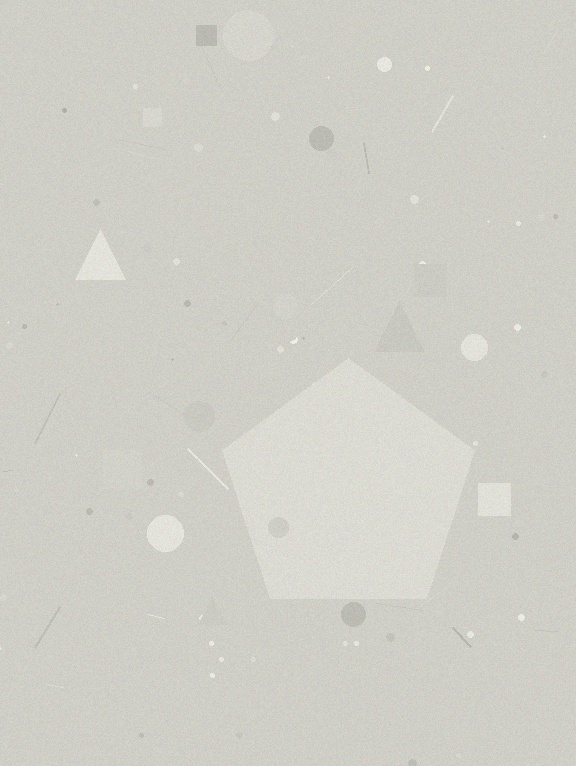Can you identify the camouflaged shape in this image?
The camouflaged shape is a pentagon.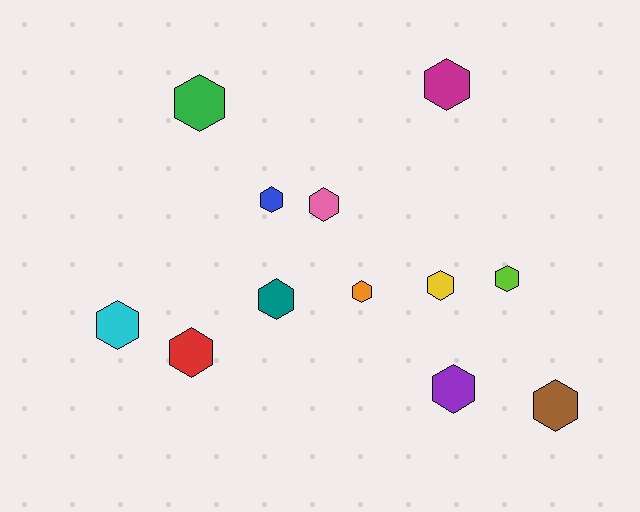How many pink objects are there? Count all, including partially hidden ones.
There is 1 pink object.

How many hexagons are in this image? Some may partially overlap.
There are 12 hexagons.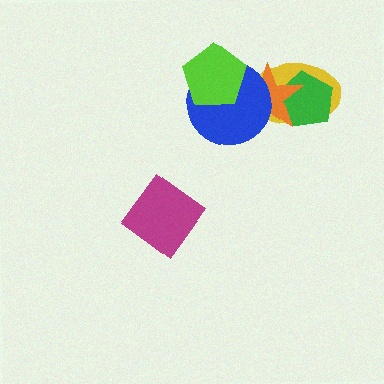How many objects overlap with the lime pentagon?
2 objects overlap with the lime pentagon.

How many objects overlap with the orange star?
4 objects overlap with the orange star.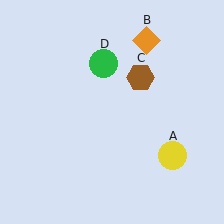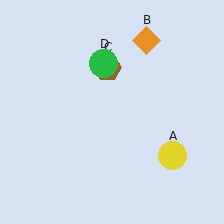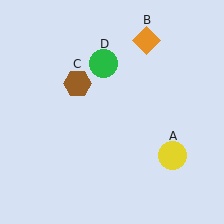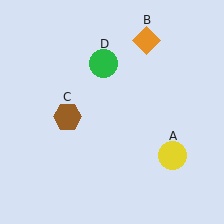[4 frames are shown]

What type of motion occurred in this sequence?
The brown hexagon (object C) rotated counterclockwise around the center of the scene.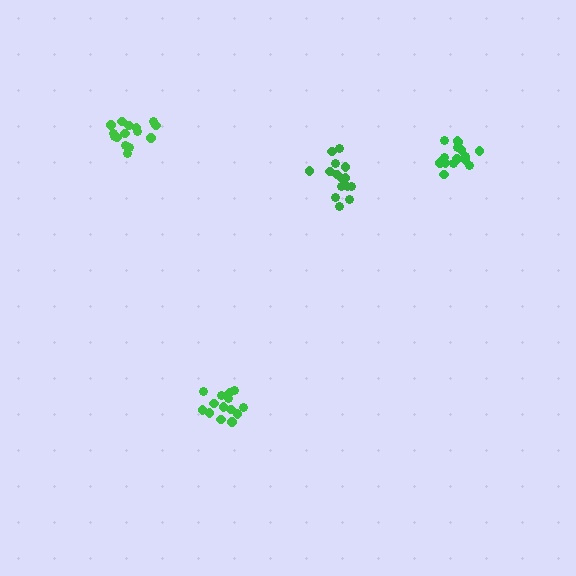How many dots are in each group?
Group 1: 15 dots, Group 2: 15 dots, Group 3: 15 dots, Group 4: 16 dots (61 total).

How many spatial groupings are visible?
There are 4 spatial groupings.